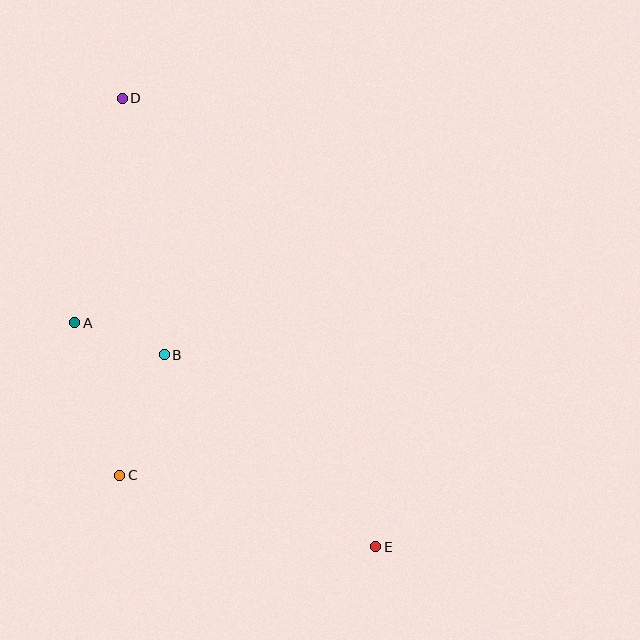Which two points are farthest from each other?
Points D and E are farthest from each other.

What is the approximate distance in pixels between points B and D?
The distance between B and D is approximately 260 pixels.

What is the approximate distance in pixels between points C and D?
The distance between C and D is approximately 377 pixels.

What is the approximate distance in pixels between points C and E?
The distance between C and E is approximately 266 pixels.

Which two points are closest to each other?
Points A and B are closest to each other.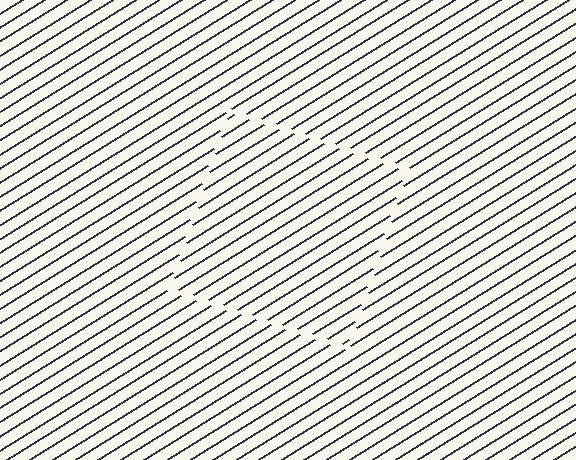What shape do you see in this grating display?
An illusory square. The interior of the shape contains the same grating, shifted by half a period — the contour is defined by the phase discontinuity where line-ends from the inner and outer gratings abut.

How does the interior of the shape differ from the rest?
The interior of the shape contains the same grating, shifted by half a period — the contour is defined by the phase discontinuity where line-ends from the inner and outer gratings abut.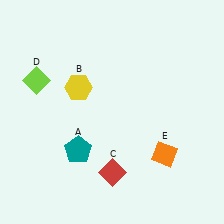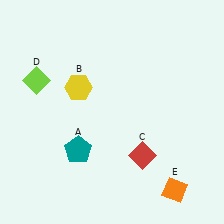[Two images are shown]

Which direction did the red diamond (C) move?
The red diamond (C) moved right.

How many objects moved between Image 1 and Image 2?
2 objects moved between the two images.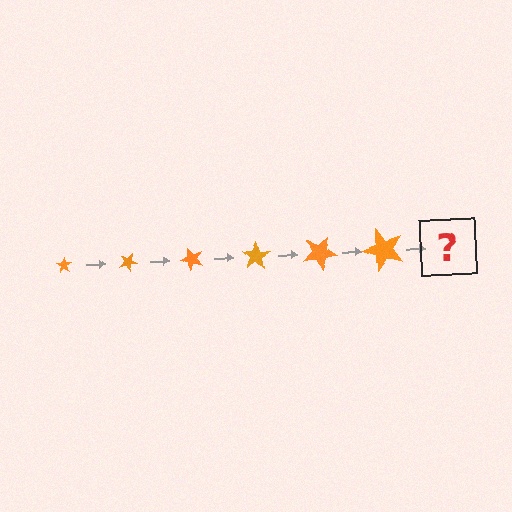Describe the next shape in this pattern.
It should be a star, larger than the previous one and rotated 150 degrees from the start.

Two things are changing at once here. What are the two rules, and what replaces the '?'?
The two rules are that the star grows larger each step and it rotates 25 degrees each step. The '?' should be a star, larger than the previous one and rotated 150 degrees from the start.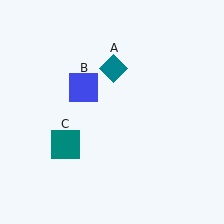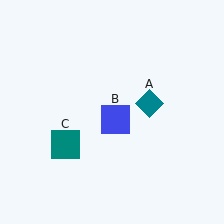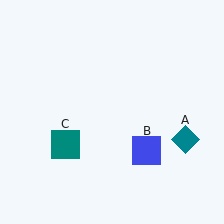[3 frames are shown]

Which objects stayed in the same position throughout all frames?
Teal square (object C) remained stationary.